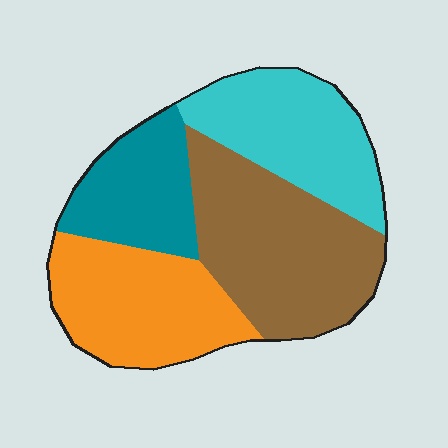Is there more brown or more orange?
Brown.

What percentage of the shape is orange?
Orange takes up between a sixth and a third of the shape.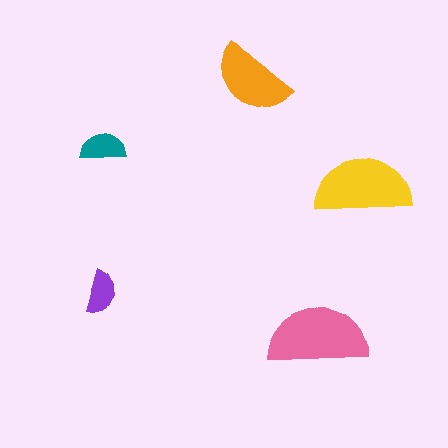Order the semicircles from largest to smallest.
the pink one, the yellow one, the orange one, the teal one, the purple one.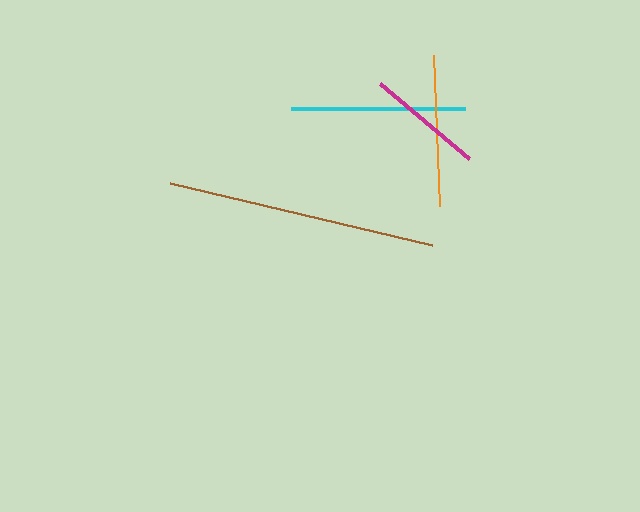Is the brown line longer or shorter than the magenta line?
The brown line is longer than the magenta line.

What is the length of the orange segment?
The orange segment is approximately 151 pixels long.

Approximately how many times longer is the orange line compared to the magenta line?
The orange line is approximately 1.3 times the length of the magenta line.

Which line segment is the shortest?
The magenta line is the shortest at approximately 117 pixels.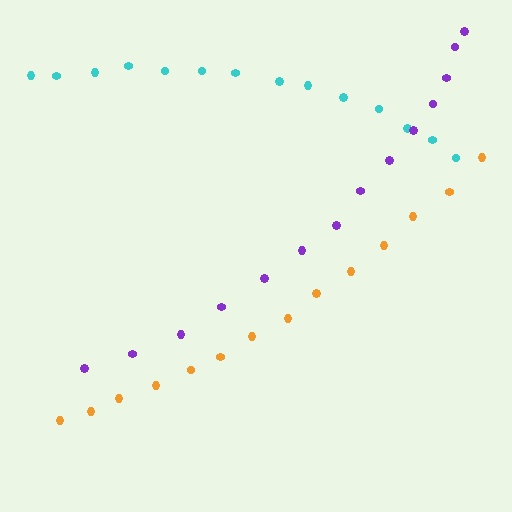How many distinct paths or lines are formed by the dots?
There are 3 distinct paths.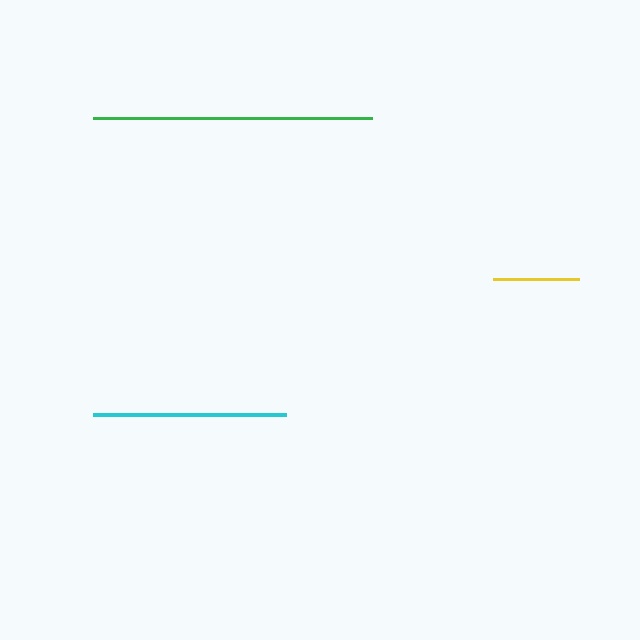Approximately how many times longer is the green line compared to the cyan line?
The green line is approximately 1.4 times the length of the cyan line.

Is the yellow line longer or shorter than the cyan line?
The cyan line is longer than the yellow line.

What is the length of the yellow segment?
The yellow segment is approximately 86 pixels long.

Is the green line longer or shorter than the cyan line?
The green line is longer than the cyan line.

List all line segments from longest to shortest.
From longest to shortest: green, cyan, yellow.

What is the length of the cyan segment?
The cyan segment is approximately 193 pixels long.